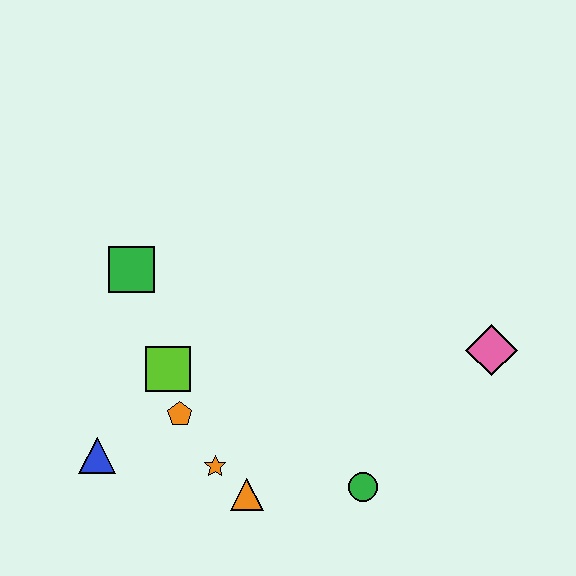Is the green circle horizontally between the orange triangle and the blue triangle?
No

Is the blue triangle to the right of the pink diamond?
No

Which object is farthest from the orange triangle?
The pink diamond is farthest from the orange triangle.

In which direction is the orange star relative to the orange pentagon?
The orange star is below the orange pentagon.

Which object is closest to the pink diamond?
The green circle is closest to the pink diamond.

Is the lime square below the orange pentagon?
No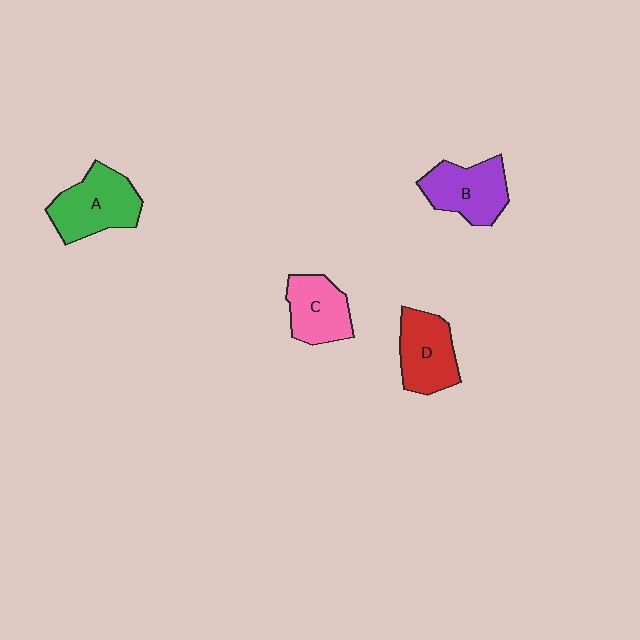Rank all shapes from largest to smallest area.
From largest to smallest: A (green), B (purple), D (red), C (pink).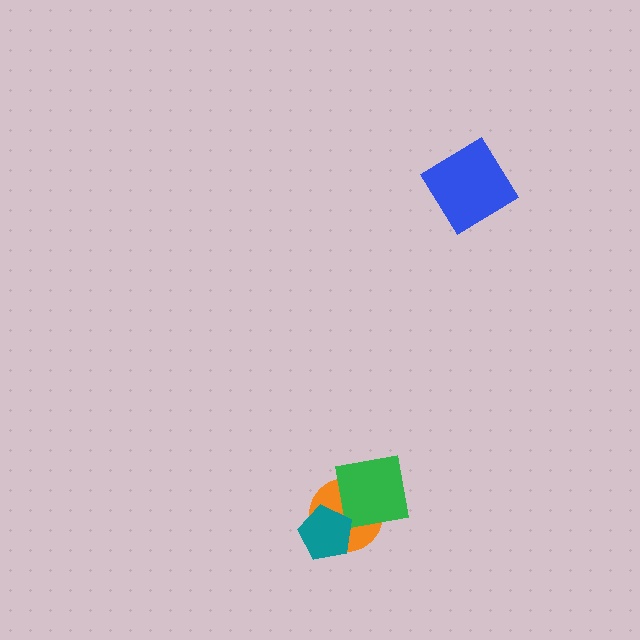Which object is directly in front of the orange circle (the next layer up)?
The green square is directly in front of the orange circle.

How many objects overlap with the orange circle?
2 objects overlap with the orange circle.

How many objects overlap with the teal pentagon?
2 objects overlap with the teal pentagon.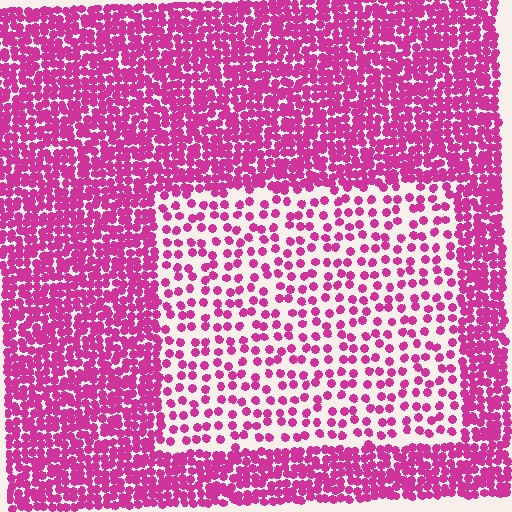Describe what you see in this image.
The image contains small magenta elements arranged at two different densities. A rectangle-shaped region is visible where the elements are less densely packed than the surrounding area.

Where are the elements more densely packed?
The elements are more densely packed outside the rectangle boundary.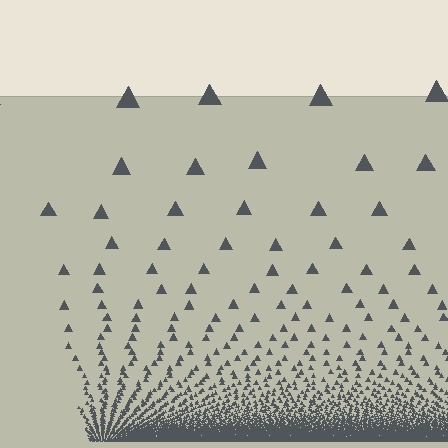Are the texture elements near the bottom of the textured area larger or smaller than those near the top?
Smaller. The gradient is inverted — elements near the bottom are smaller and denser.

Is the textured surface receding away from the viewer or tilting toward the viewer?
The surface appears to tilt toward the viewer. Texture elements get larger and sparser toward the top.